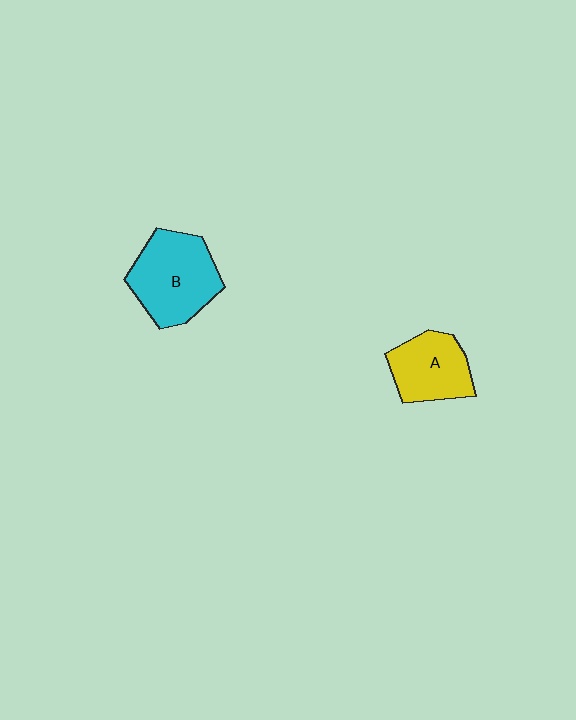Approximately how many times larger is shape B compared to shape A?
Approximately 1.4 times.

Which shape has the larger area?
Shape B (cyan).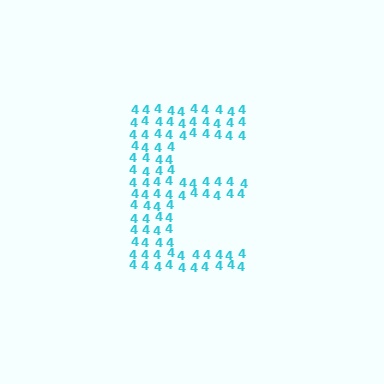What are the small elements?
The small elements are digit 4's.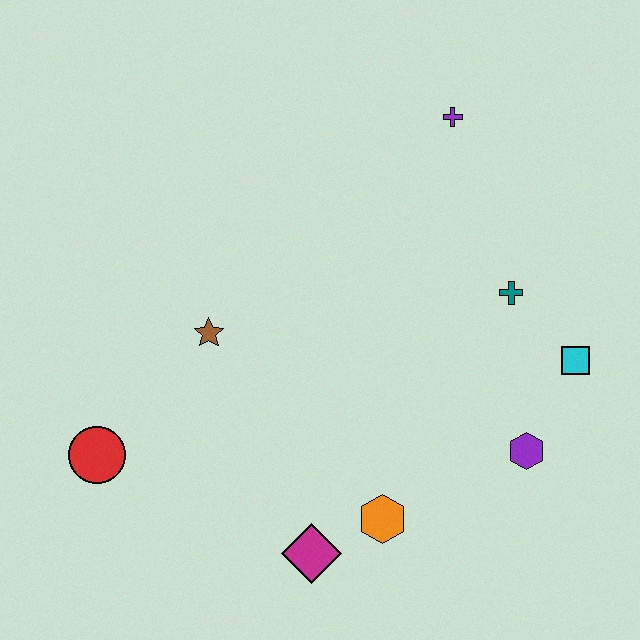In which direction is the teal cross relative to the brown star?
The teal cross is to the right of the brown star.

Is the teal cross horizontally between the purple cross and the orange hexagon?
No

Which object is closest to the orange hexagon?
The magenta diamond is closest to the orange hexagon.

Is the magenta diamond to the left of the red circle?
No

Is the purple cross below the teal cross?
No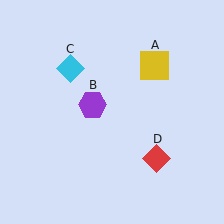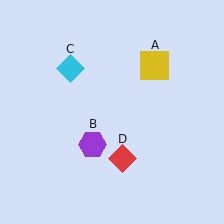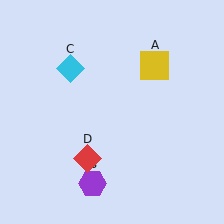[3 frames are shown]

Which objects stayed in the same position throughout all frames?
Yellow square (object A) and cyan diamond (object C) remained stationary.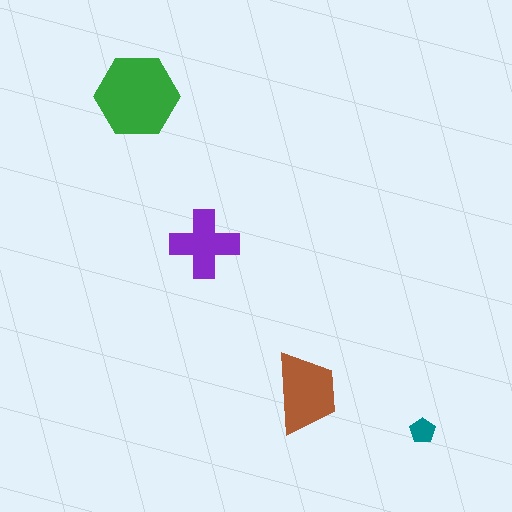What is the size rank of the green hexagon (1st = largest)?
1st.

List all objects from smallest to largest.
The teal pentagon, the purple cross, the brown trapezoid, the green hexagon.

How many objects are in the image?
There are 4 objects in the image.